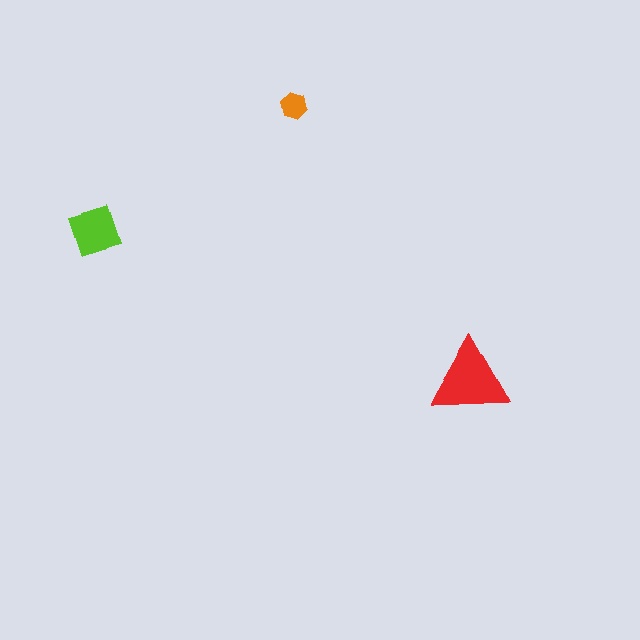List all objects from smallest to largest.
The orange hexagon, the lime diamond, the red triangle.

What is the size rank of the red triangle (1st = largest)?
1st.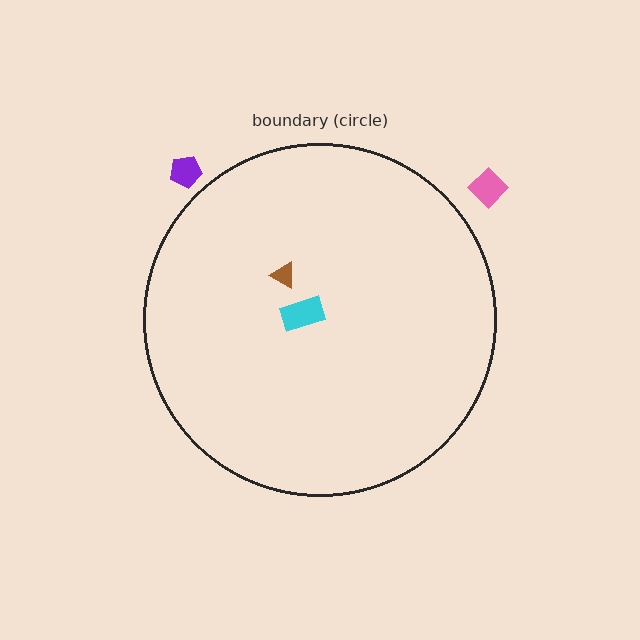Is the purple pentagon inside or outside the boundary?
Outside.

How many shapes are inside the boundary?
2 inside, 2 outside.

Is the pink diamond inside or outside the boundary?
Outside.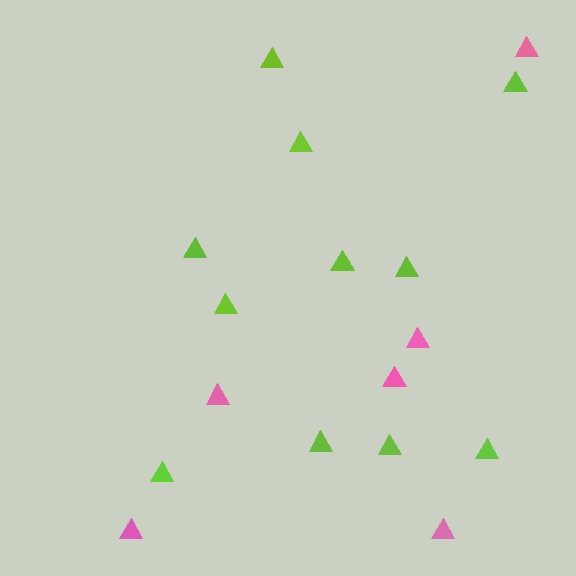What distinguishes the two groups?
There are 2 groups: one group of lime triangles (11) and one group of pink triangles (6).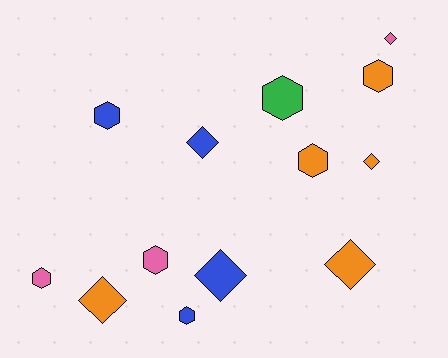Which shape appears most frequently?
Hexagon, with 7 objects.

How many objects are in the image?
There are 13 objects.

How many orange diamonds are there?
There are 3 orange diamonds.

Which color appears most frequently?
Orange, with 5 objects.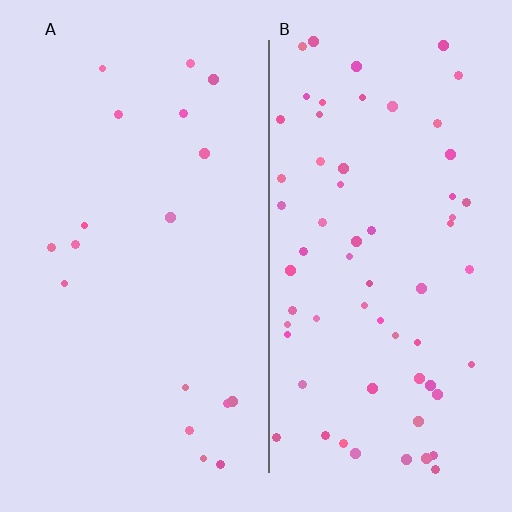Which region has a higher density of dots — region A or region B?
B (the right).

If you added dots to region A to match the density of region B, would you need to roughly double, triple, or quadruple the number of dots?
Approximately quadruple.